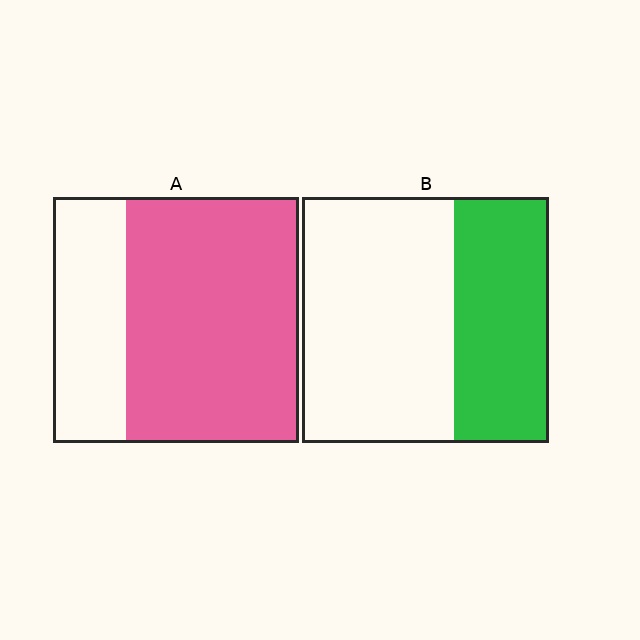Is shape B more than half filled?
No.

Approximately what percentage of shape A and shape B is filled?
A is approximately 70% and B is approximately 40%.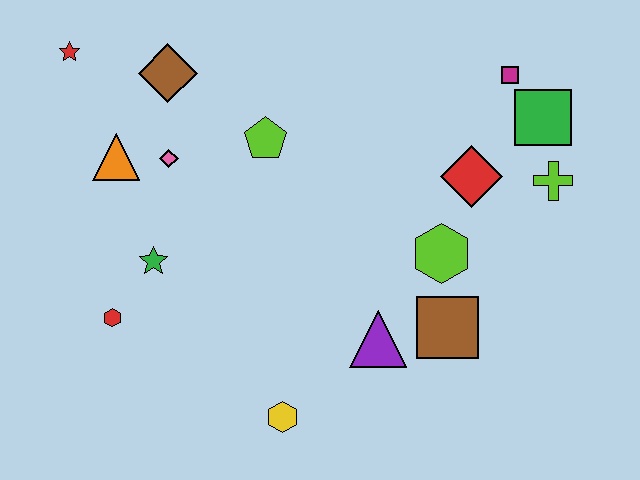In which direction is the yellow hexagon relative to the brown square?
The yellow hexagon is to the left of the brown square.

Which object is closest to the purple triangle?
The brown square is closest to the purple triangle.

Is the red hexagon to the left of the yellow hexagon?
Yes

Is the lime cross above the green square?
No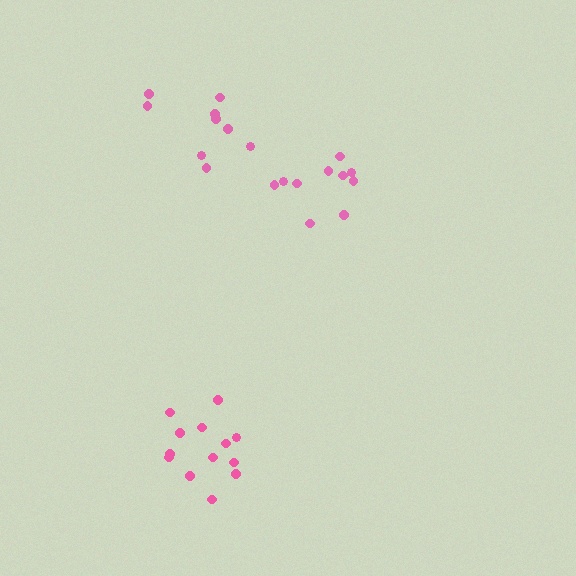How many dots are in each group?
Group 1: 10 dots, Group 2: 13 dots, Group 3: 9 dots (32 total).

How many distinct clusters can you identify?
There are 3 distinct clusters.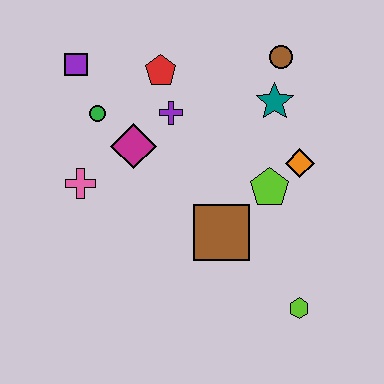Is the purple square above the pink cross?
Yes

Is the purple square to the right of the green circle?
No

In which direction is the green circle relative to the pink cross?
The green circle is above the pink cross.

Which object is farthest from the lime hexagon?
The purple square is farthest from the lime hexagon.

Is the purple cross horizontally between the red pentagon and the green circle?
No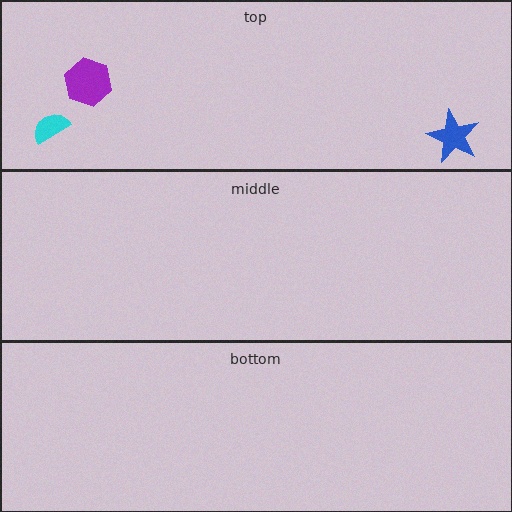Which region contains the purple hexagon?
The top region.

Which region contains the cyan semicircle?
The top region.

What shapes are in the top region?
The blue star, the cyan semicircle, the purple hexagon.